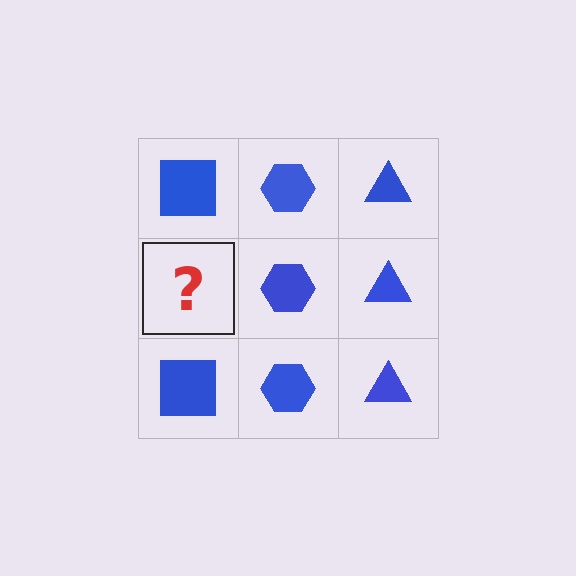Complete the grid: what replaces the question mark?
The question mark should be replaced with a blue square.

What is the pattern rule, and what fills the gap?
The rule is that each column has a consistent shape. The gap should be filled with a blue square.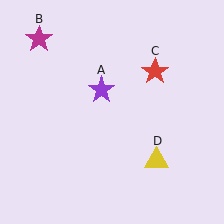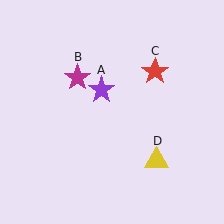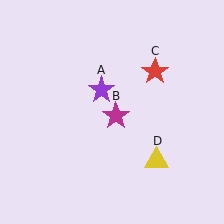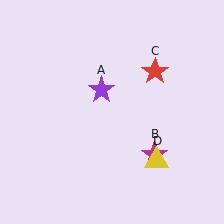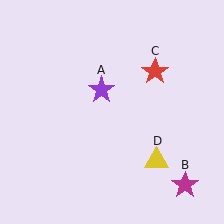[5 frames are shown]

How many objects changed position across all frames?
1 object changed position: magenta star (object B).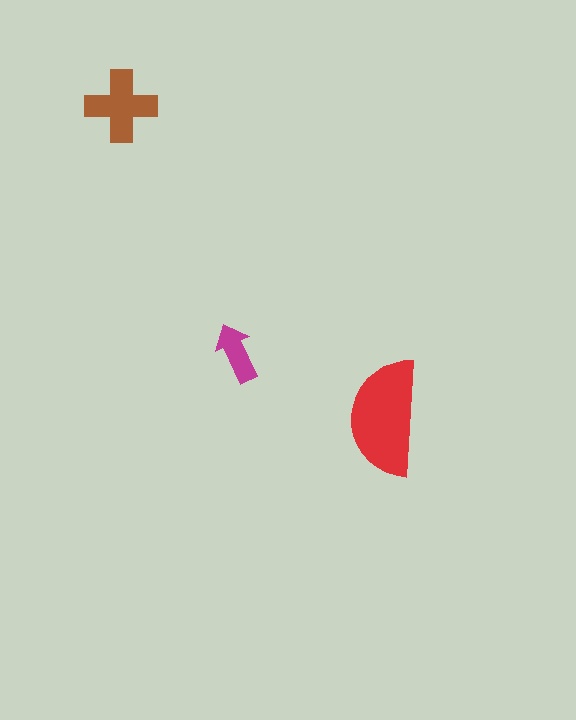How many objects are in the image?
There are 3 objects in the image.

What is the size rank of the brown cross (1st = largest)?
2nd.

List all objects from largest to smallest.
The red semicircle, the brown cross, the magenta arrow.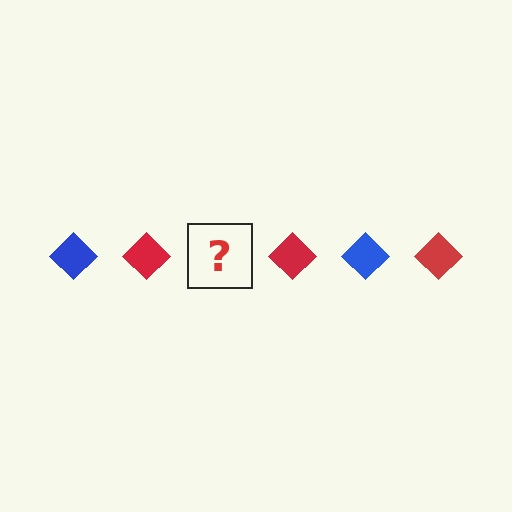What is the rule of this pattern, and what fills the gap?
The rule is that the pattern cycles through blue, red diamonds. The gap should be filled with a blue diamond.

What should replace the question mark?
The question mark should be replaced with a blue diamond.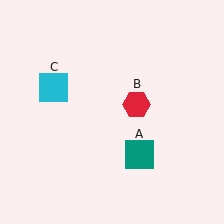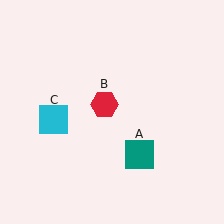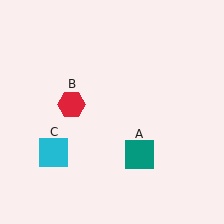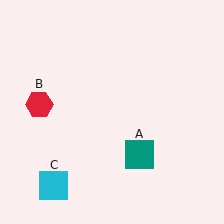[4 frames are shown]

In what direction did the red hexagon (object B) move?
The red hexagon (object B) moved left.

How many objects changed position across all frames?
2 objects changed position: red hexagon (object B), cyan square (object C).